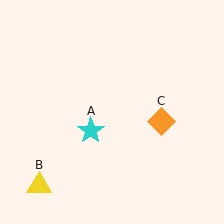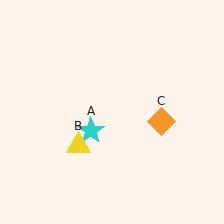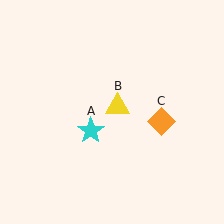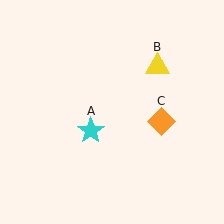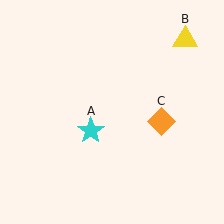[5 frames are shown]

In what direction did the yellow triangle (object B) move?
The yellow triangle (object B) moved up and to the right.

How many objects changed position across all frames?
1 object changed position: yellow triangle (object B).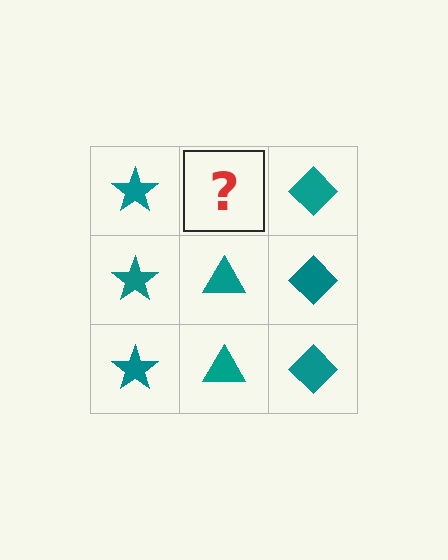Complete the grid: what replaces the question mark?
The question mark should be replaced with a teal triangle.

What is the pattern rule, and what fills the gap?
The rule is that each column has a consistent shape. The gap should be filled with a teal triangle.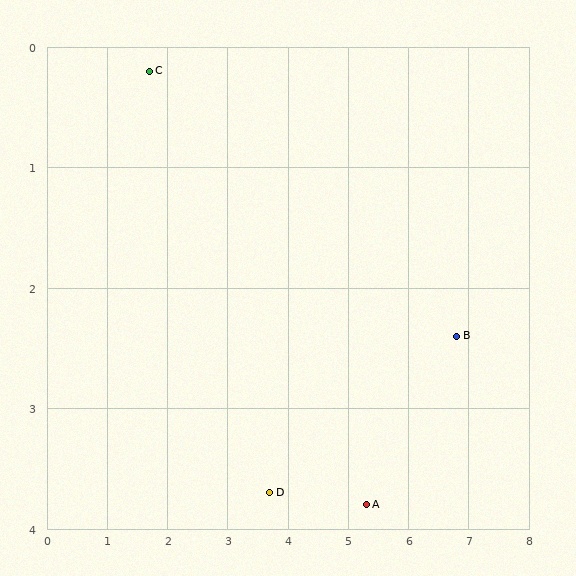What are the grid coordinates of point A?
Point A is at approximately (5.3, 3.8).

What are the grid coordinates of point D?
Point D is at approximately (3.7, 3.7).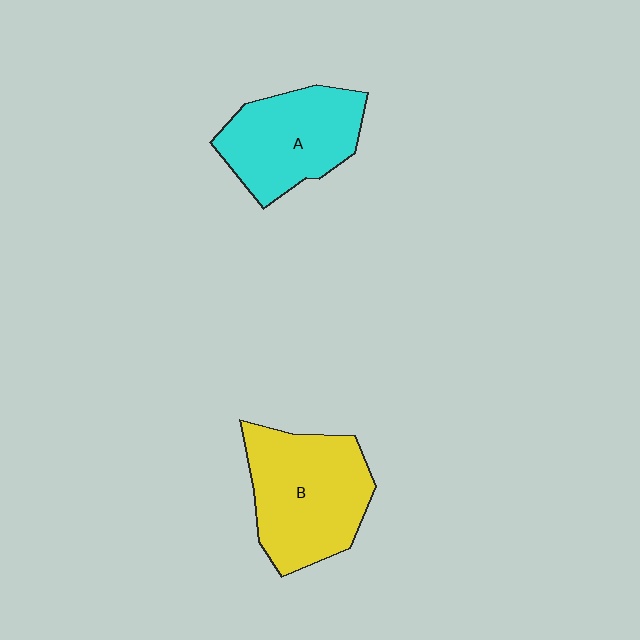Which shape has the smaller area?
Shape A (cyan).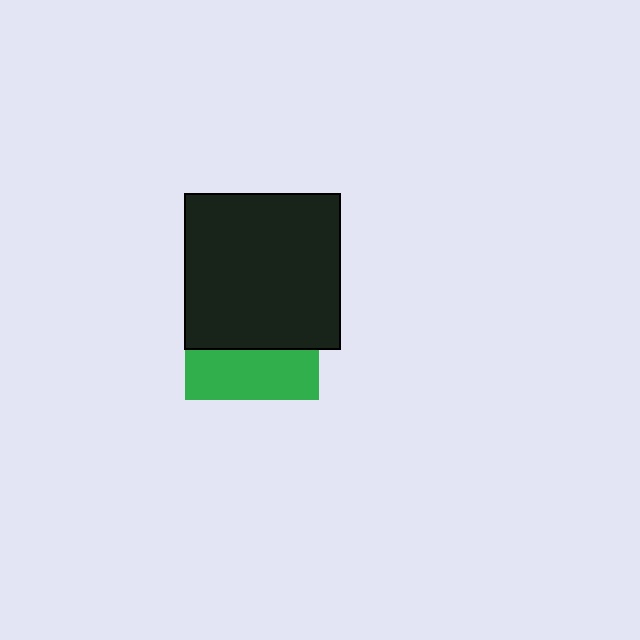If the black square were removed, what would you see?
You would see the complete green square.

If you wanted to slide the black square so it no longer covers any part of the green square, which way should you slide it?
Slide it up — that is the most direct way to separate the two shapes.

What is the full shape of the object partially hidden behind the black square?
The partially hidden object is a green square.